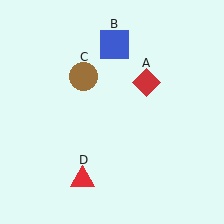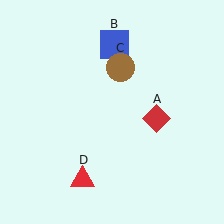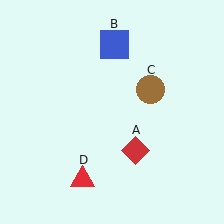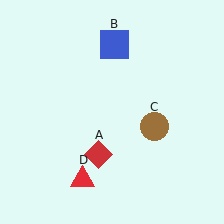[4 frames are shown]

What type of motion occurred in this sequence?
The red diamond (object A), brown circle (object C) rotated clockwise around the center of the scene.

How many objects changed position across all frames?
2 objects changed position: red diamond (object A), brown circle (object C).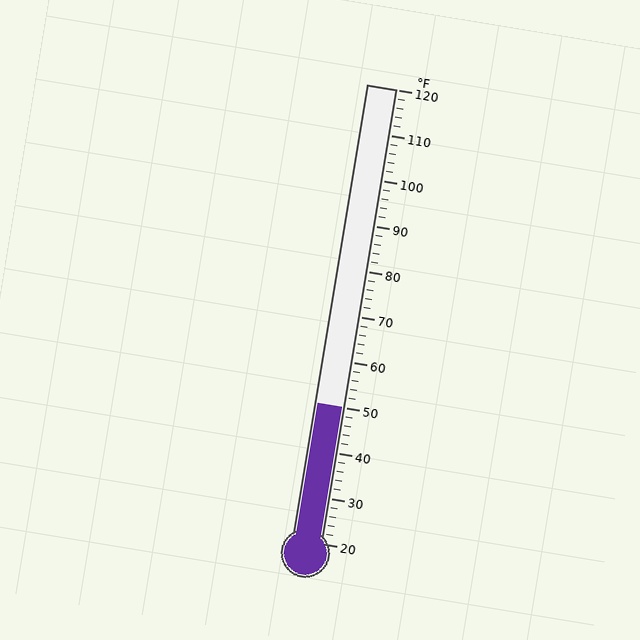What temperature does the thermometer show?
The thermometer shows approximately 50°F.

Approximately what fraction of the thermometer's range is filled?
The thermometer is filled to approximately 30% of its range.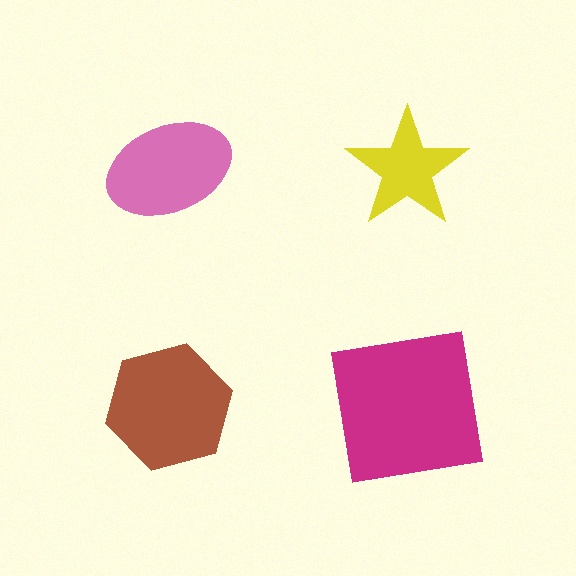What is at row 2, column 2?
A magenta square.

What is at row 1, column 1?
A pink ellipse.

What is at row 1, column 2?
A yellow star.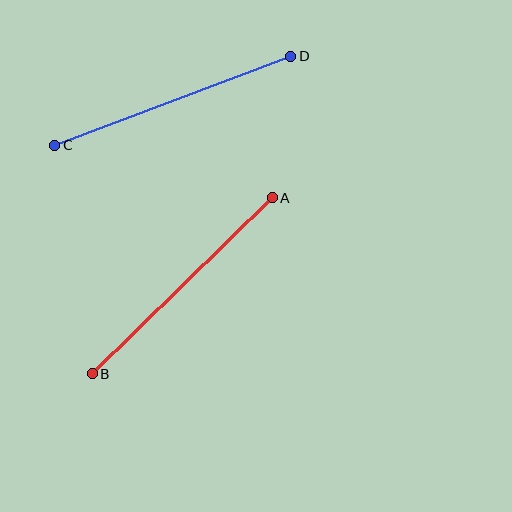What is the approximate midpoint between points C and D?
The midpoint is at approximately (173, 101) pixels.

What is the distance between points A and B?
The distance is approximately 252 pixels.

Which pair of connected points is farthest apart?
Points C and D are farthest apart.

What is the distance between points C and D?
The distance is approximately 252 pixels.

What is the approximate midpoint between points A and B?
The midpoint is at approximately (182, 286) pixels.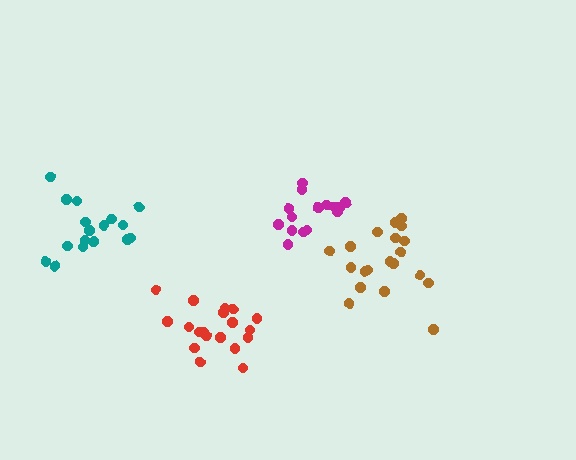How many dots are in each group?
Group 1: 19 dots, Group 2: 15 dots, Group 3: 20 dots, Group 4: 18 dots (72 total).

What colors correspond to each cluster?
The clusters are colored: red, magenta, brown, teal.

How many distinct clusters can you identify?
There are 4 distinct clusters.